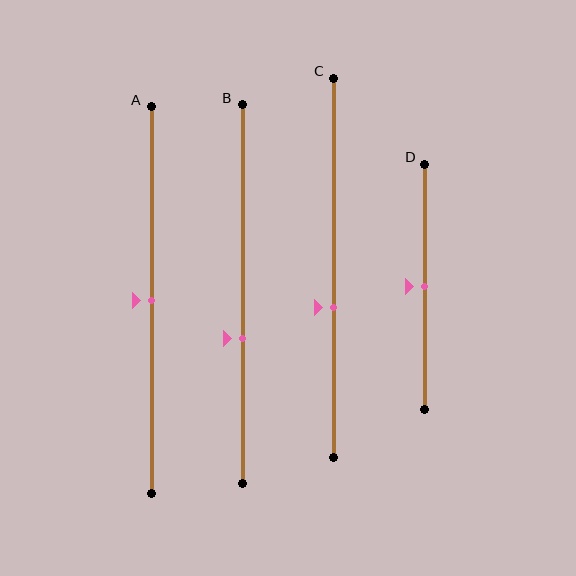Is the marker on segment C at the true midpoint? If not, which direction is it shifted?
No, the marker on segment C is shifted downward by about 10% of the segment length.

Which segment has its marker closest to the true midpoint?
Segment A has its marker closest to the true midpoint.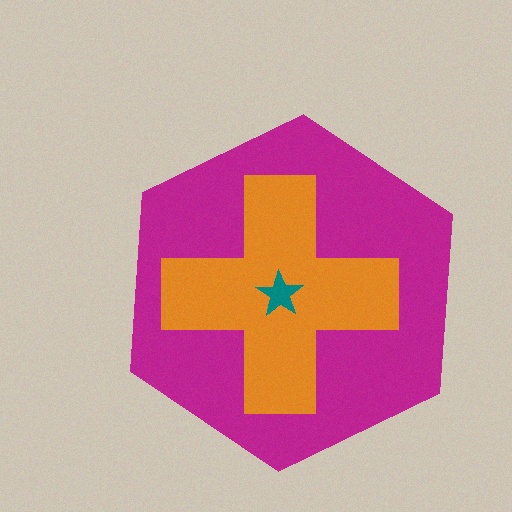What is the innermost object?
The teal star.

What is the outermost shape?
The magenta hexagon.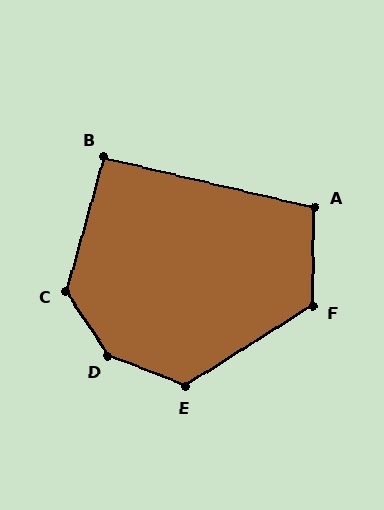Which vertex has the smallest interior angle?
B, at approximately 93 degrees.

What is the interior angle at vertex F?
Approximately 123 degrees (obtuse).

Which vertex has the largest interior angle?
D, at approximately 144 degrees.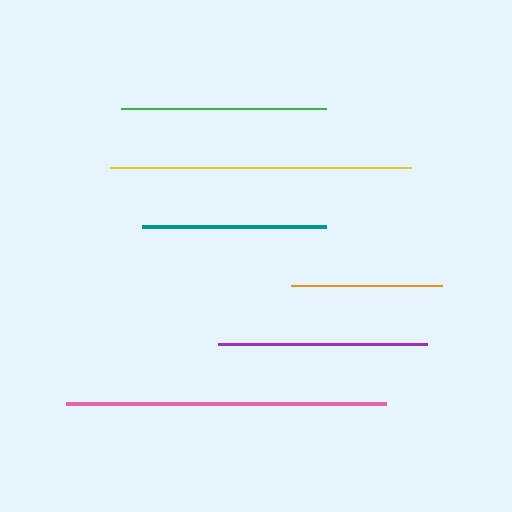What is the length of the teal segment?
The teal segment is approximately 183 pixels long.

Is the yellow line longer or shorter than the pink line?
The pink line is longer than the yellow line.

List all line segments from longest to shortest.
From longest to shortest: pink, yellow, purple, green, teal, orange.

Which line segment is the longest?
The pink line is the longest at approximately 320 pixels.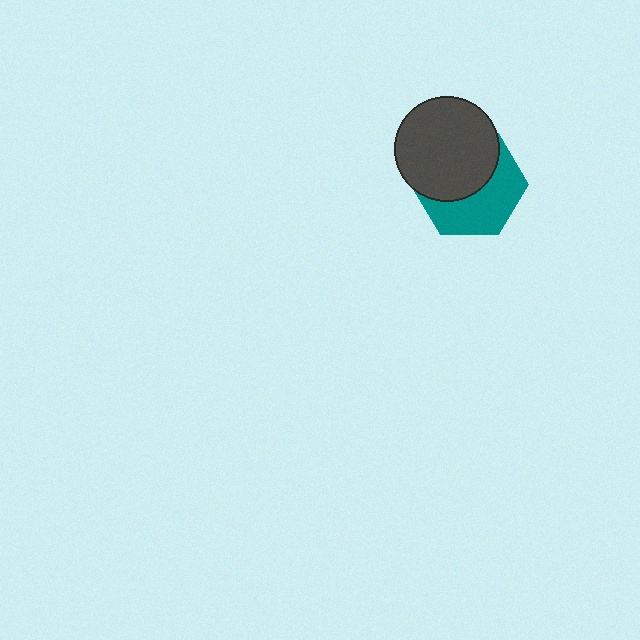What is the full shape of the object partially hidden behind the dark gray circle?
The partially hidden object is a teal hexagon.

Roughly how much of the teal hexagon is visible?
About half of it is visible (roughly 49%).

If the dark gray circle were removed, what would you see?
You would see the complete teal hexagon.